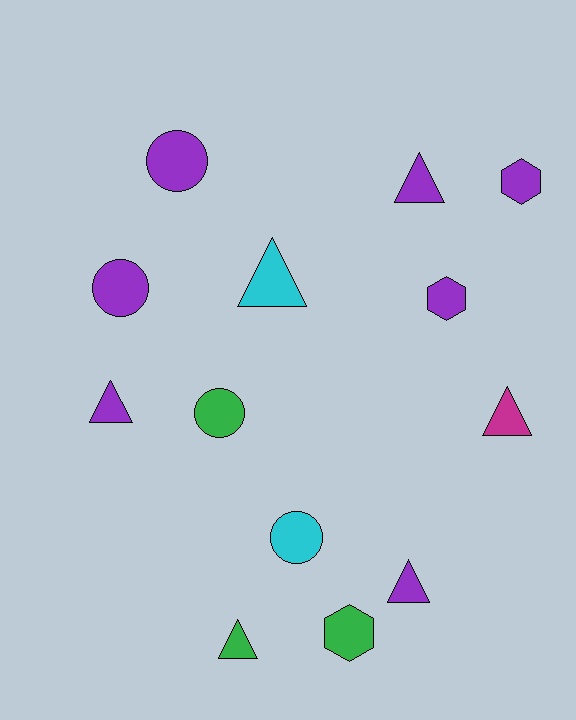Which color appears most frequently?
Purple, with 7 objects.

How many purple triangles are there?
There are 3 purple triangles.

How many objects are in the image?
There are 13 objects.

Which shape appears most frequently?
Triangle, with 6 objects.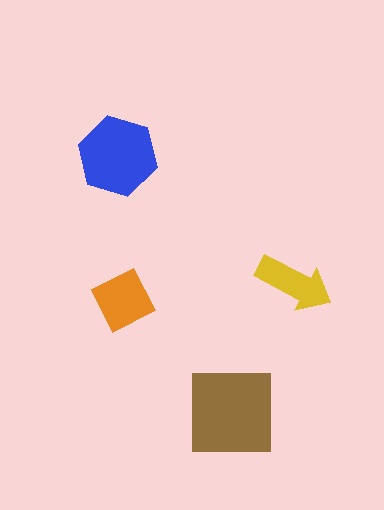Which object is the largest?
The brown square.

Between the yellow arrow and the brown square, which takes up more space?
The brown square.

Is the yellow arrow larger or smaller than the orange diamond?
Smaller.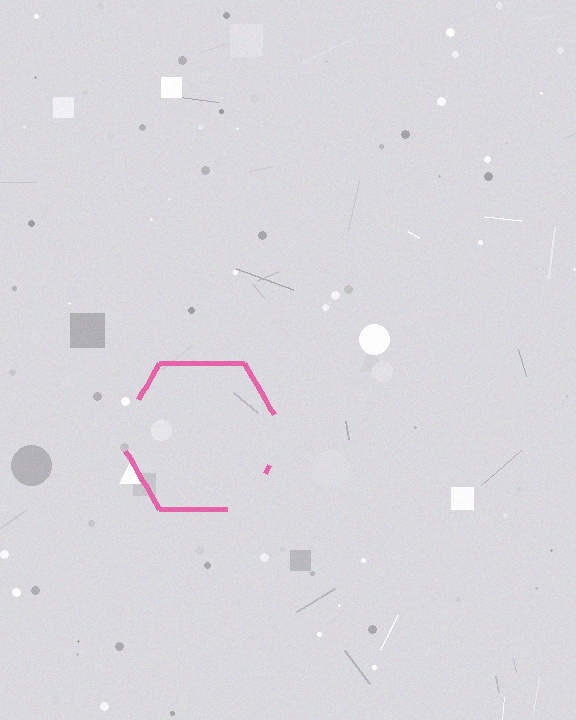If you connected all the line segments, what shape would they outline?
They would outline a hexagon.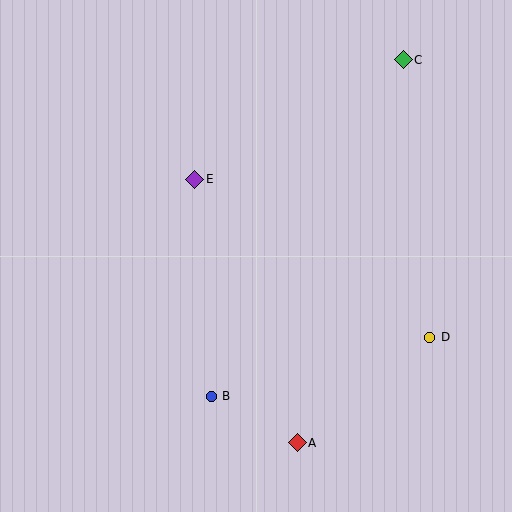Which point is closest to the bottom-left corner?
Point B is closest to the bottom-left corner.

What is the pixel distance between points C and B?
The distance between C and B is 387 pixels.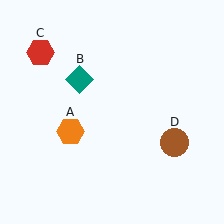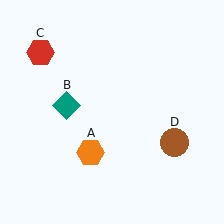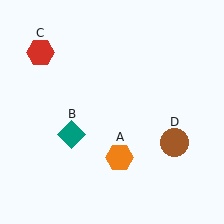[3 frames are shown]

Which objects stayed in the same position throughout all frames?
Red hexagon (object C) and brown circle (object D) remained stationary.